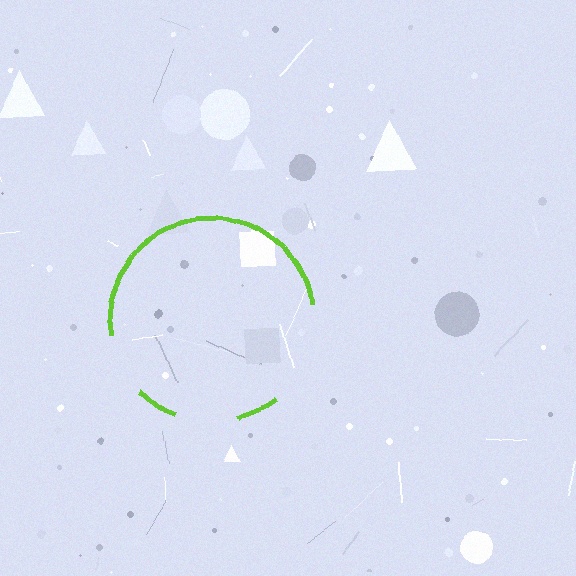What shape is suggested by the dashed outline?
The dashed outline suggests a circle.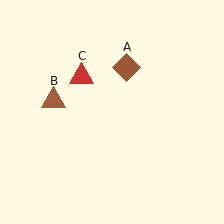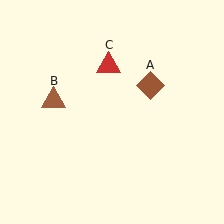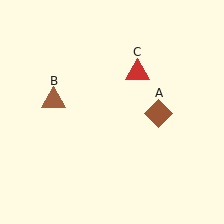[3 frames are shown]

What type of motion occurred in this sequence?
The brown diamond (object A), red triangle (object C) rotated clockwise around the center of the scene.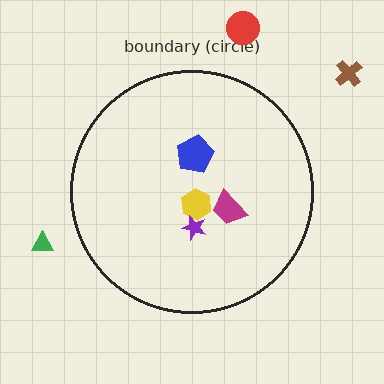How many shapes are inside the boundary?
4 inside, 3 outside.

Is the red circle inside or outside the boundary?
Outside.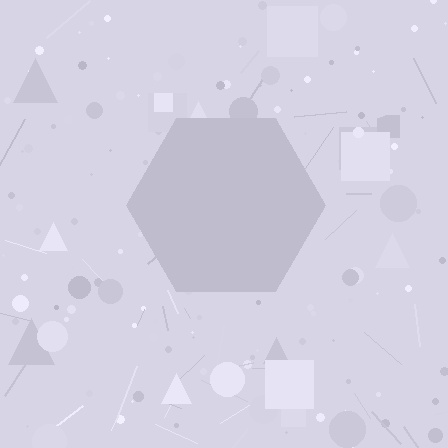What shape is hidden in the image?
A hexagon is hidden in the image.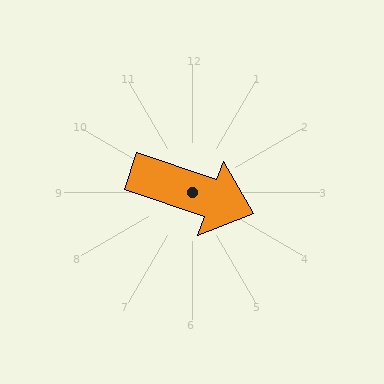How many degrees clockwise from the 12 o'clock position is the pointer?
Approximately 109 degrees.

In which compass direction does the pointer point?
East.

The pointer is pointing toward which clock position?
Roughly 4 o'clock.